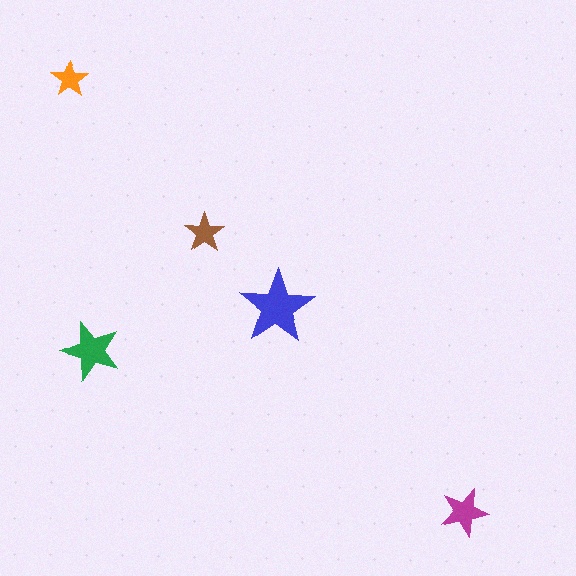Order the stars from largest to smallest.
the blue one, the green one, the magenta one, the brown one, the orange one.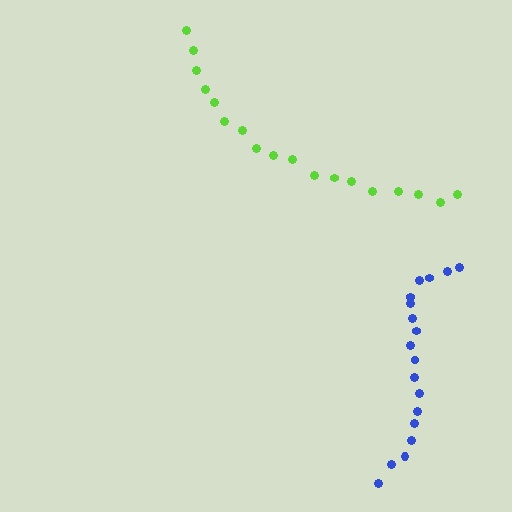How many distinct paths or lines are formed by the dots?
There are 2 distinct paths.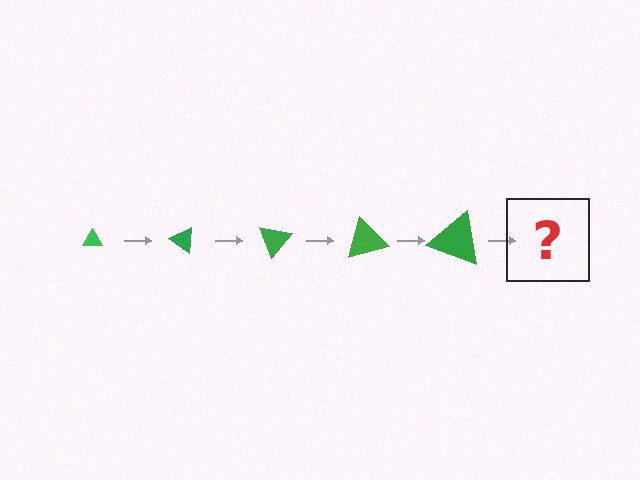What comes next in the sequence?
The next element should be a triangle, larger than the previous one and rotated 175 degrees from the start.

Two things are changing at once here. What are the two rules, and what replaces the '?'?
The two rules are that the triangle grows larger each step and it rotates 35 degrees each step. The '?' should be a triangle, larger than the previous one and rotated 175 degrees from the start.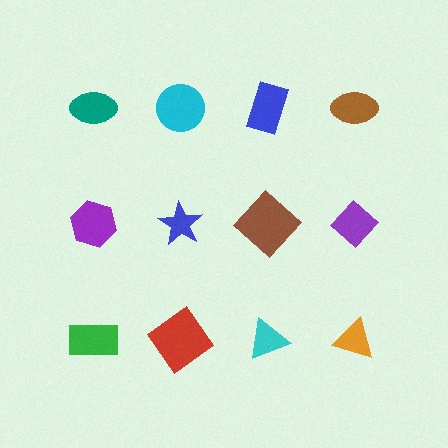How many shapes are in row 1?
4 shapes.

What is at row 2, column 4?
A purple diamond.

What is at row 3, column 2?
A red diamond.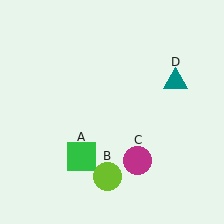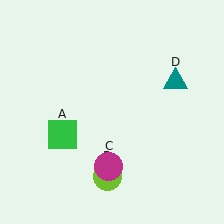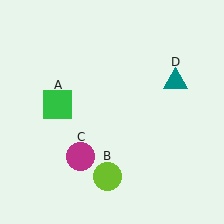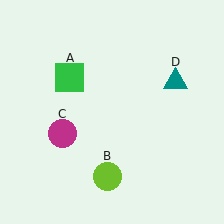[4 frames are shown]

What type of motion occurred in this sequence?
The green square (object A), magenta circle (object C) rotated clockwise around the center of the scene.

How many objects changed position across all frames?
2 objects changed position: green square (object A), magenta circle (object C).